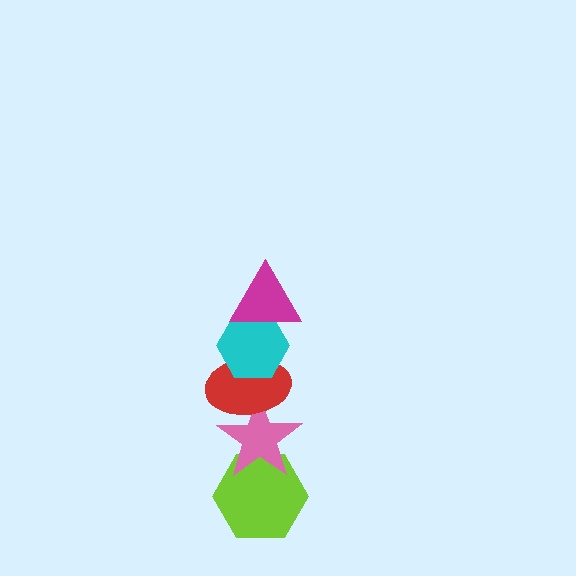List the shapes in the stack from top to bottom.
From top to bottom: the magenta triangle, the cyan hexagon, the red ellipse, the pink star, the lime hexagon.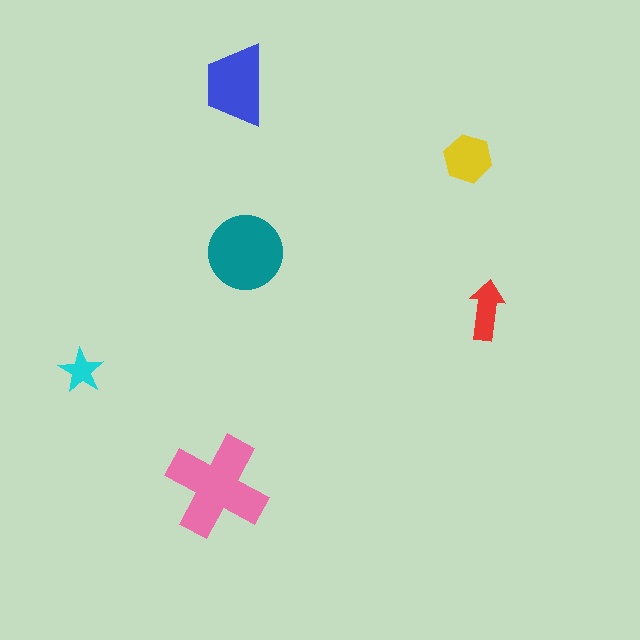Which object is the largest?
The pink cross.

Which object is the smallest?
The cyan star.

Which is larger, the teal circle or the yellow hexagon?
The teal circle.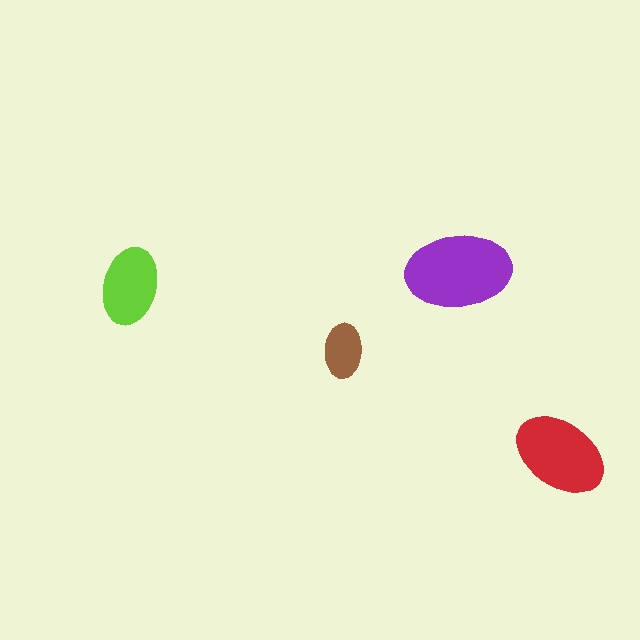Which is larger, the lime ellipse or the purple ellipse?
The purple one.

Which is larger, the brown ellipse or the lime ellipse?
The lime one.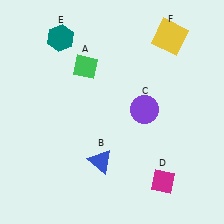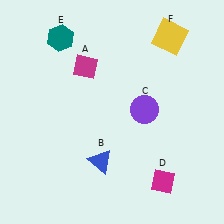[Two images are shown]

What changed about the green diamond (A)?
In Image 1, A is green. In Image 2, it changed to magenta.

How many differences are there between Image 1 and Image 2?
There is 1 difference between the two images.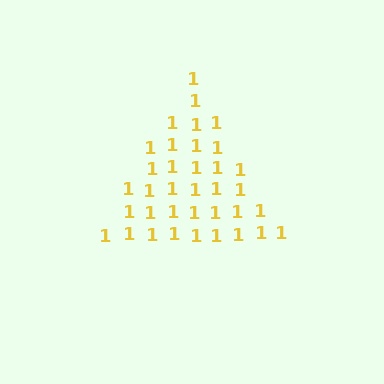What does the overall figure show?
The overall figure shows a triangle.